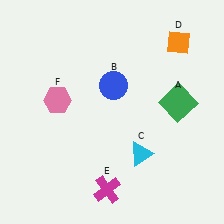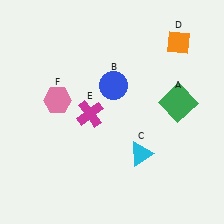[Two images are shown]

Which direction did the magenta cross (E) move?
The magenta cross (E) moved up.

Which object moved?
The magenta cross (E) moved up.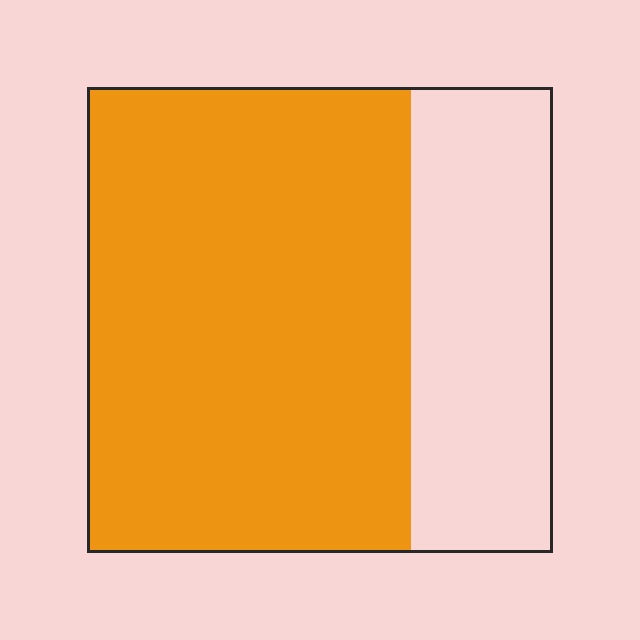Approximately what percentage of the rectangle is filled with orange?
Approximately 70%.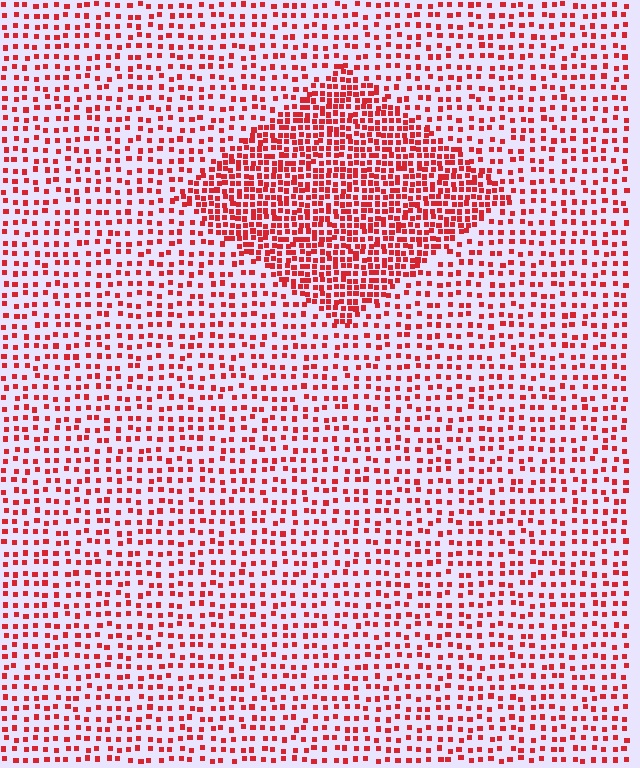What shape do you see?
I see a diamond.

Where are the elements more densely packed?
The elements are more densely packed inside the diamond boundary.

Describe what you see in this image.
The image contains small red elements arranged at two different densities. A diamond-shaped region is visible where the elements are more densely packed than the surrounding area.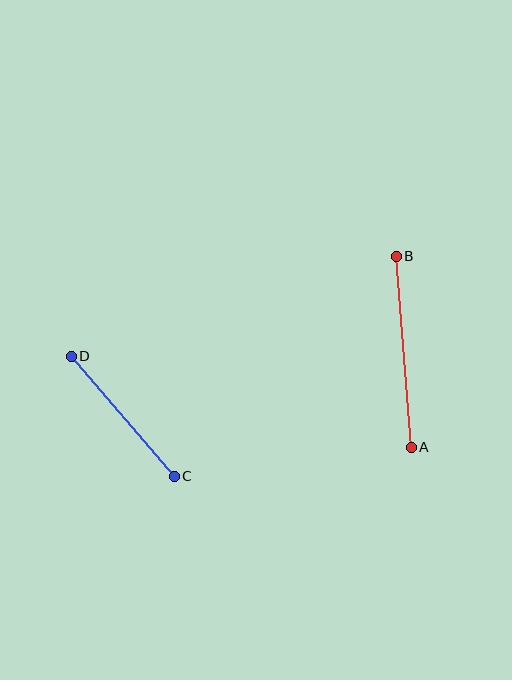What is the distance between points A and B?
The distance is approximately 192 pixels.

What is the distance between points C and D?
The distance is approximately 158 pixels.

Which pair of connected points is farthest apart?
Points A and B are farthest apart.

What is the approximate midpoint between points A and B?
The midpoint is at approximately (404, 352) pixels.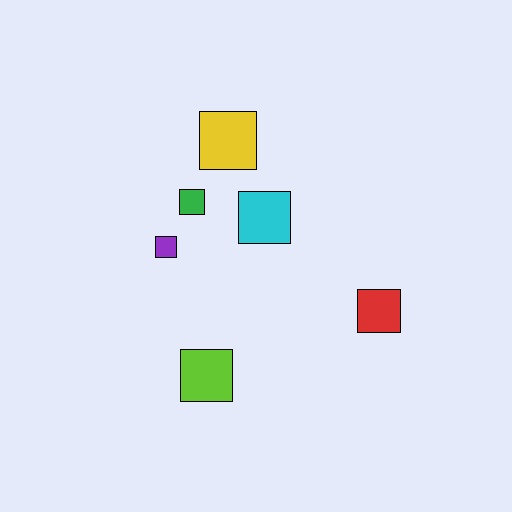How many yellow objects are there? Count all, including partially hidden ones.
There is 1 yellow object.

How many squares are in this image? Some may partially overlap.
There are 6 squares.